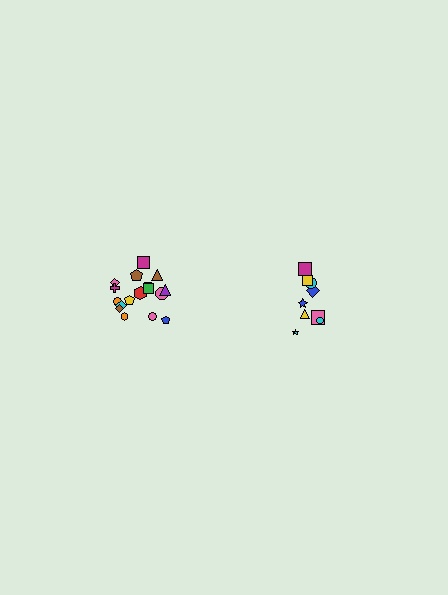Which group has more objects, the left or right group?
The left group.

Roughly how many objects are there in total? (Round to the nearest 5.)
Roughly 30 objects in total.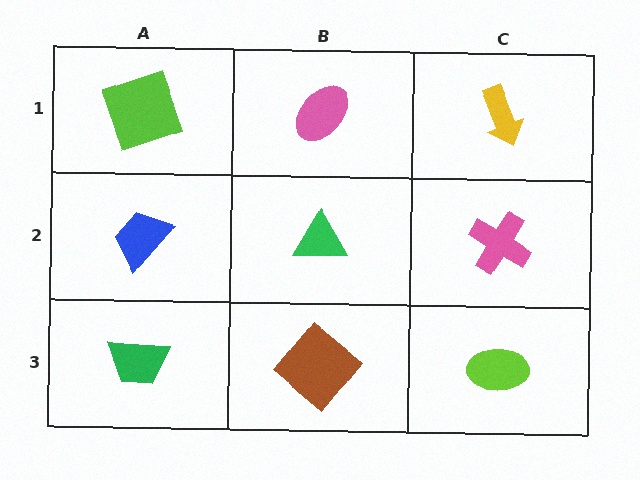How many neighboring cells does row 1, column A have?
2.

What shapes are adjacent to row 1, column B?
A green triangle (row 2, column B), a lime square (row 1, column A), a yellow arrow (row 1, column C).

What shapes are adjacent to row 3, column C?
A pink cross (row 2, column C), a brown diamond (row 3, column B).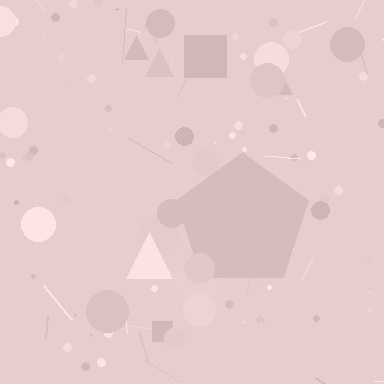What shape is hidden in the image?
A pentagon is hidden in the image.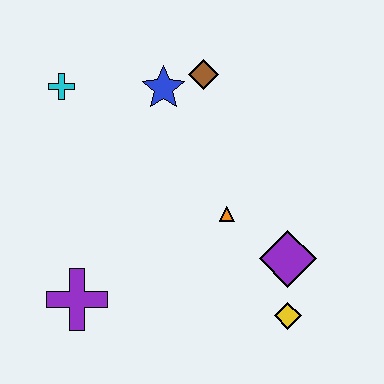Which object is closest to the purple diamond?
The yellow diamond is closest to the purple diamond.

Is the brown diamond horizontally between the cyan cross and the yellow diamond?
Yes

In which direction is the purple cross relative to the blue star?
The purple cross is below the blue star.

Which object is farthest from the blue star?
The yellow diamond is farthest from the blue star.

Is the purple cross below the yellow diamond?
No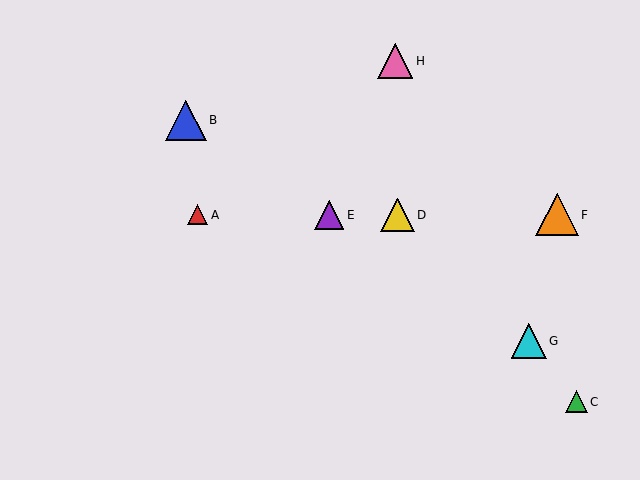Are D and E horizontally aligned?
Yes, both are at y≈215.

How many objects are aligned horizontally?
4 objects (A, D, E, F) are aligned horizontally.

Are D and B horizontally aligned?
No, D is at y≈215 and B is at y≈120.